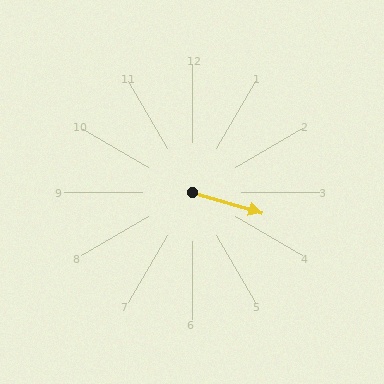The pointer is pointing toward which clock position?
Roughly 4 o'clock.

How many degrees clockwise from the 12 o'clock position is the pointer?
Approximately 107 degrees.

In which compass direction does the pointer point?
East.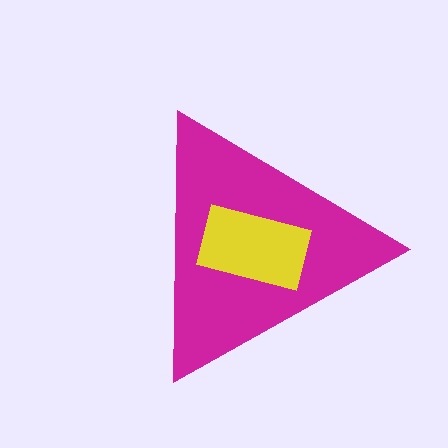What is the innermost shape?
The yellow rectangle.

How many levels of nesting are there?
2.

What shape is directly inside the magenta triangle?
The yellow rectangle.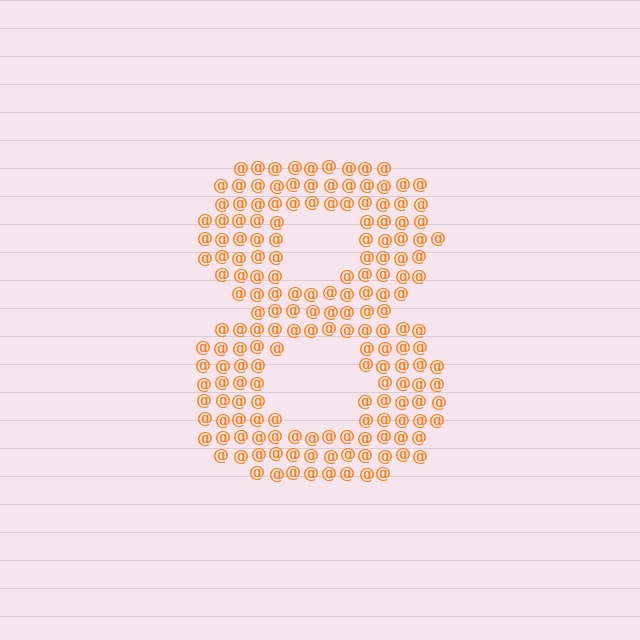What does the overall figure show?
The overall figure shows the digit 8.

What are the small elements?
The small elements are at signs.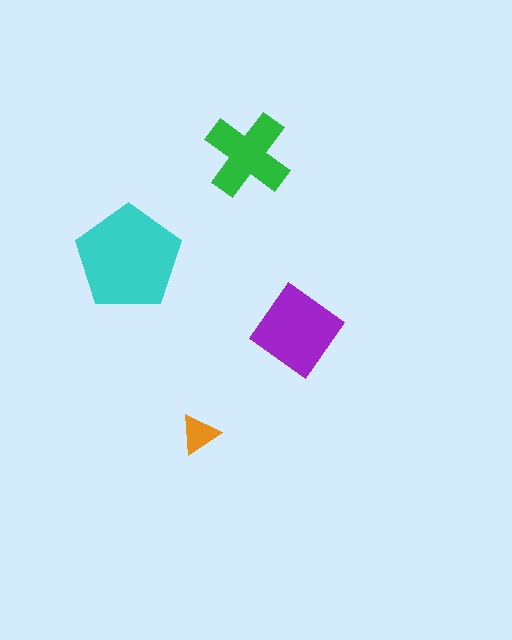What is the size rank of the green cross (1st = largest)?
3rd.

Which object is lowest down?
The orange triangle is bottommost.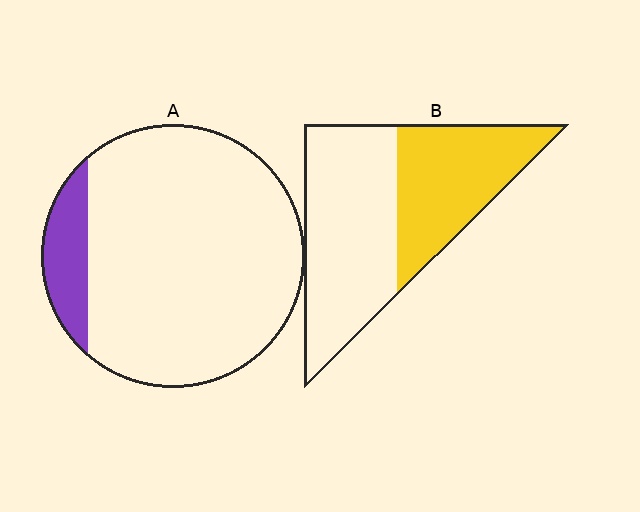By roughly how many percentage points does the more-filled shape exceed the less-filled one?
By roughly 30 percentage points (B over A).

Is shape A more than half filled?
No.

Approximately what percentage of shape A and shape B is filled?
A is approximately 10% and B is approximately 40%.